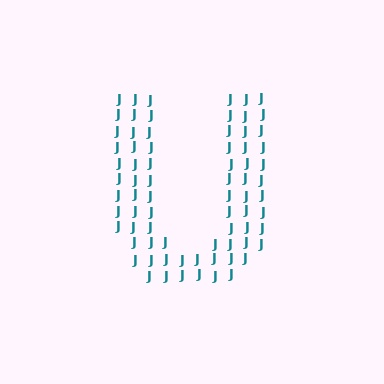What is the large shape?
The large shape is the letter U.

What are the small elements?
The small elements are letter J's.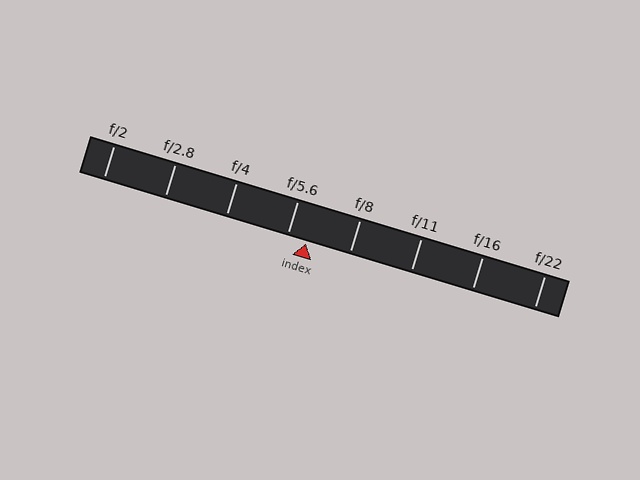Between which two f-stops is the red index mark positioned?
The index mark is between f/5.6 and f/8.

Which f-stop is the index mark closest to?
The index mark is closest to f/5.6.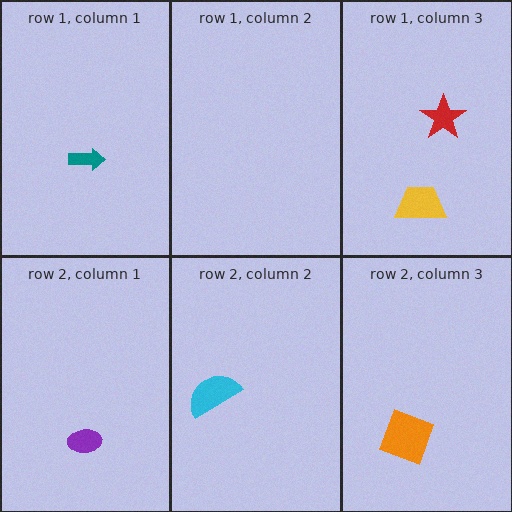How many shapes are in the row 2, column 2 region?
1.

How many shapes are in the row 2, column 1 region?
1.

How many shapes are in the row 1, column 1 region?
1.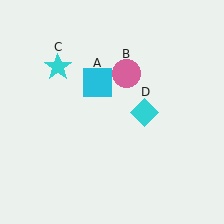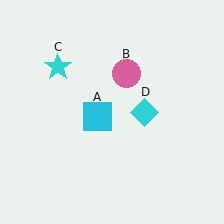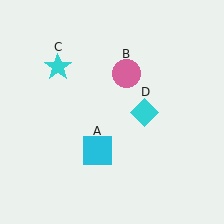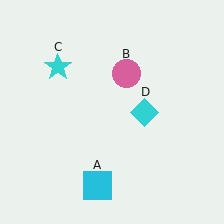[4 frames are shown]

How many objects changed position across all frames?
1 object changed position: cyan square (object A).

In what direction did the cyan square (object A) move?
The cyan square (object A) moved down.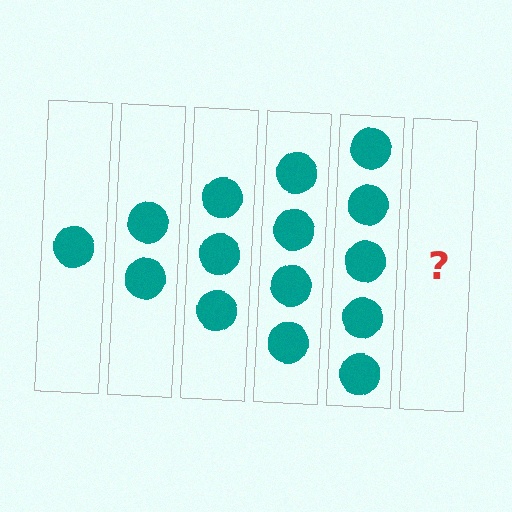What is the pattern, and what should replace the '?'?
The pattern is that each step adds one more circle. The '?' should be 6 circles.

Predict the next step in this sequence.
The next step is 6 circles.